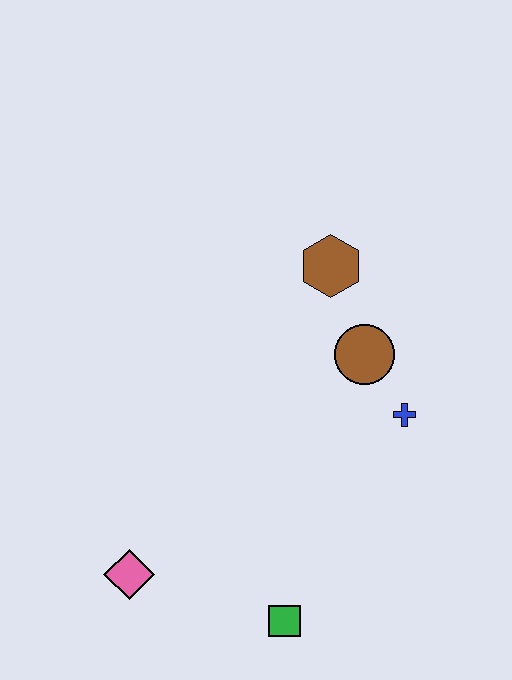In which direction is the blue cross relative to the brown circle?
The blue cross is below the brown circle.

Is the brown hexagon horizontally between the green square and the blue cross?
Yes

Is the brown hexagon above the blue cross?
Yes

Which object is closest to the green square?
The pink diamond is closest to the green square.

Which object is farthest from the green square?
The brown hexagon is farthest from the green square.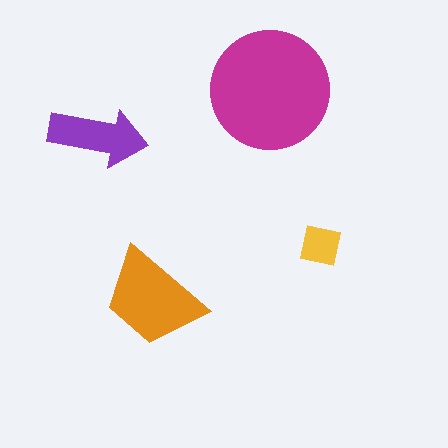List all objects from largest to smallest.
The magenta circle, the orange trapezoid, the purple arrow, the yellow square.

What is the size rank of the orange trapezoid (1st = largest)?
2nd.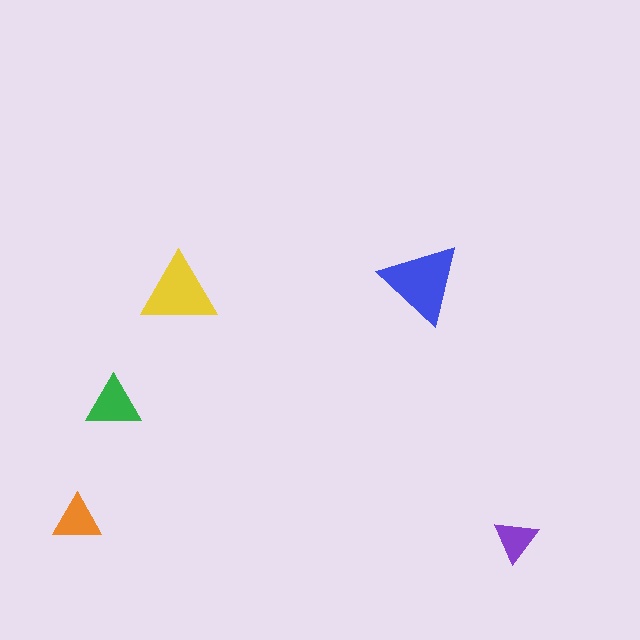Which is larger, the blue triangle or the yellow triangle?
The blue one.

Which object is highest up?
The blue triangle is topmost.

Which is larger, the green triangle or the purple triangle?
The green one.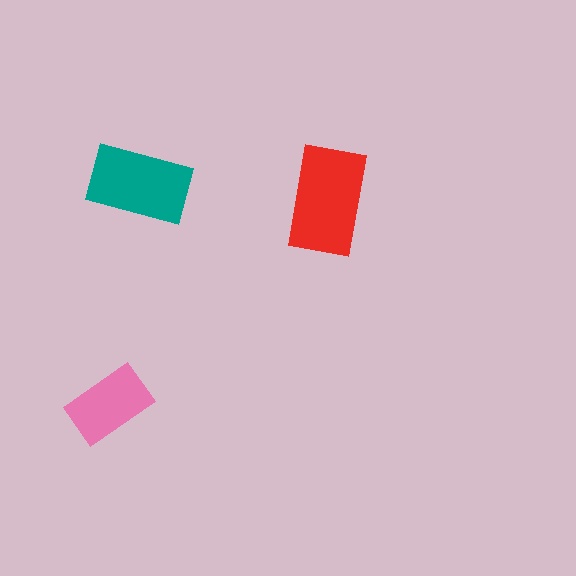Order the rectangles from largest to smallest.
the red one, the teal one, the pink one.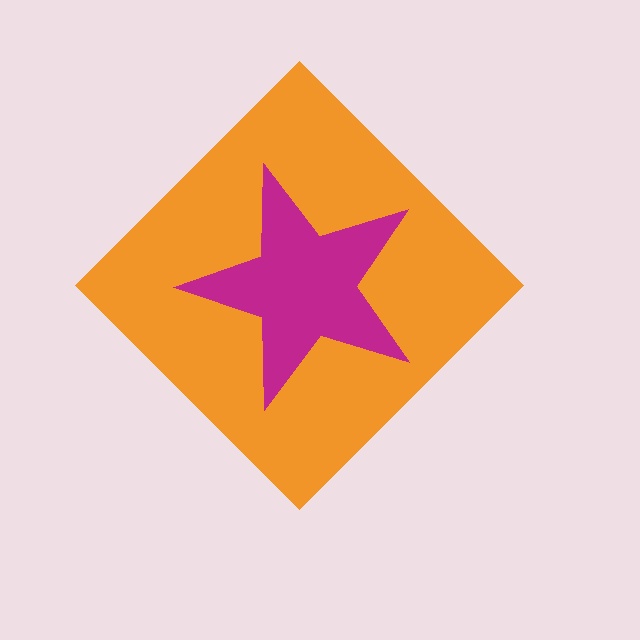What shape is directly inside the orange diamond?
The magenta star.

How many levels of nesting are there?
2.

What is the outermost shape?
The orange diamond.